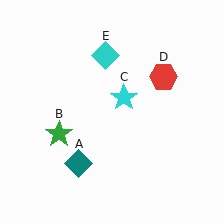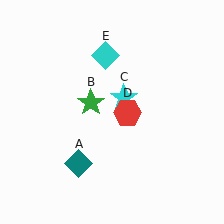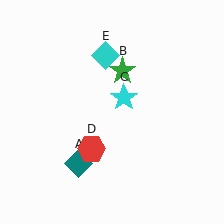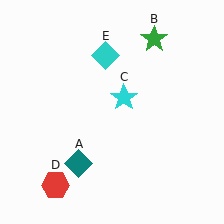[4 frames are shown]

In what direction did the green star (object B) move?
The green star (object B) moved up and to the right.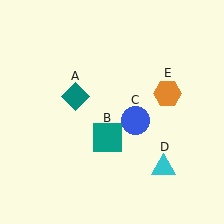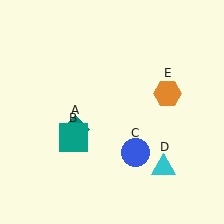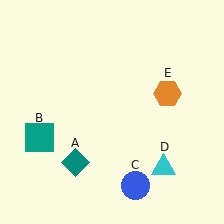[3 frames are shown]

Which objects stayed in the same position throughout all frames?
Cyan triangle (object D) and orange hexagon (object E) remained stationary.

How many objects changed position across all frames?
3 objects changed position: teal diamond (object A), teal square (object B), blue circle (object C).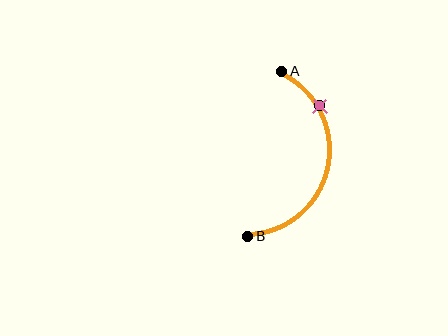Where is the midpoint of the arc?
The arc midpoint is the point on the curve farthest from the straight line joining A and B. It sits to the right of that line.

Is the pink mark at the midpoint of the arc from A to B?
No. The pink mark lies on the arc but is closer to endpoint A. The arc midpoint would be at the point on the curve equidistant along the arc from both A and B.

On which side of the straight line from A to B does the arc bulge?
The arc bulges to the right of the straight line connecting A and B.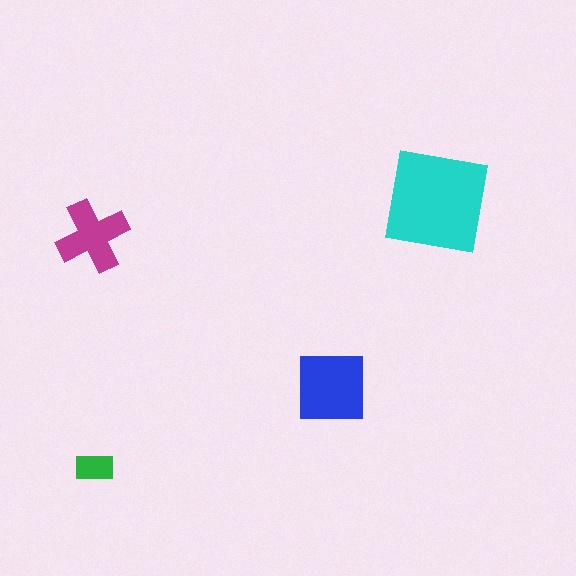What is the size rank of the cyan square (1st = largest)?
1st.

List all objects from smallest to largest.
The green rectangle, the magenta cross, the blue square, the cyan square.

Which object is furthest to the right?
The cyan square is rightmost.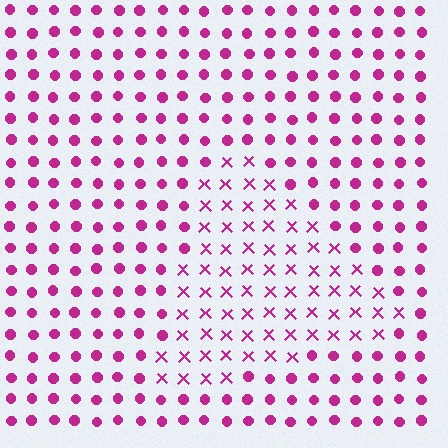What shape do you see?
I see a triangle.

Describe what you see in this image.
The image is filled with small magenta elements arranged in a uniform grid. A triangle-shaped region contains X marks, while the surrounding area contains circles. The boundary is defined purely by the change in element shape.